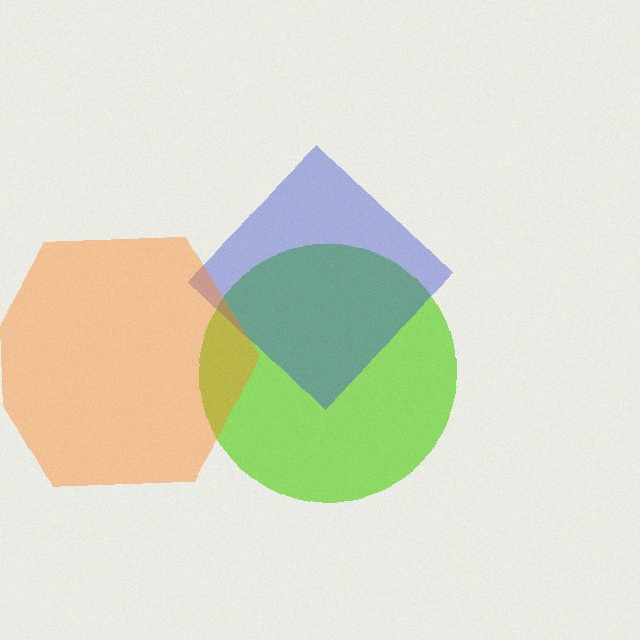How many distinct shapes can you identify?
There are 3 distinct shapes: a lime circle, a blue diamond, an orange hexagon.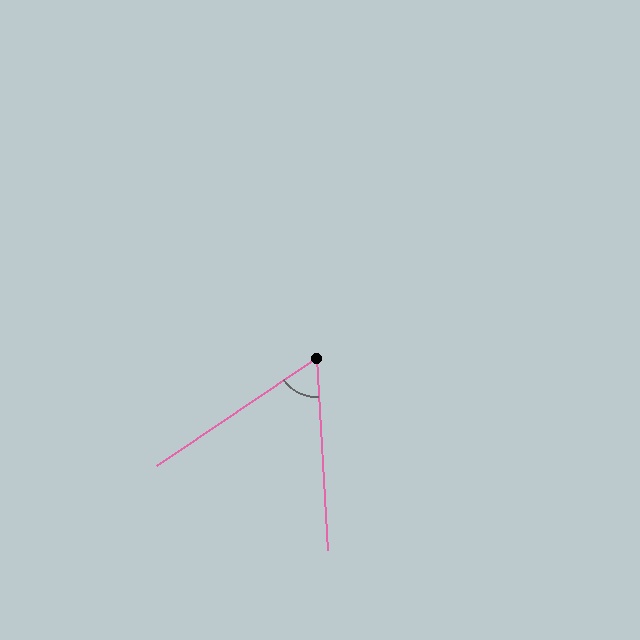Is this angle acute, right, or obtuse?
It is acute.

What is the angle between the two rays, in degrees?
Approximately 59 degrees.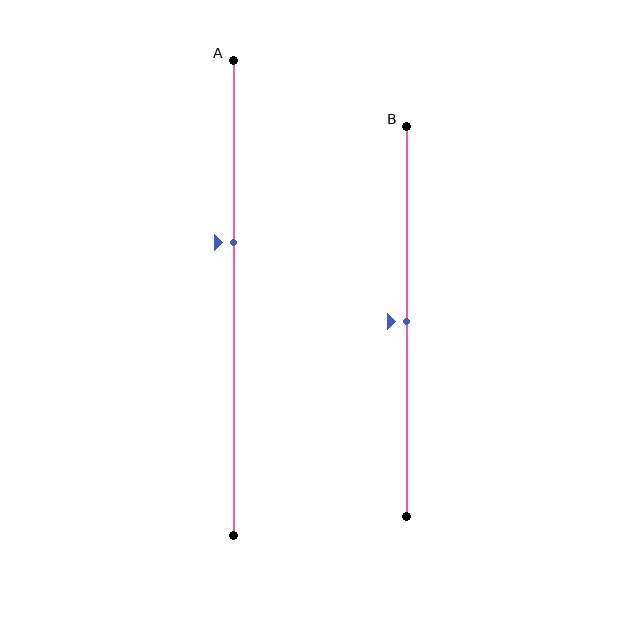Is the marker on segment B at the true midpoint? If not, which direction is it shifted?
Yes, the marker on segment B is at the true midpoint.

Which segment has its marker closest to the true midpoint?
Segment B has its marker closest to the true midpoint.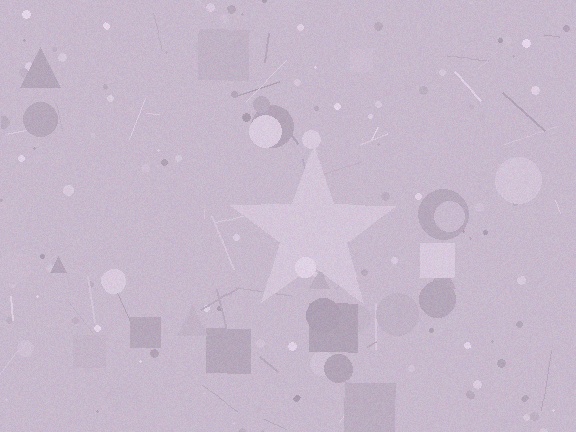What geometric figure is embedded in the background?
A star is embedded in the background.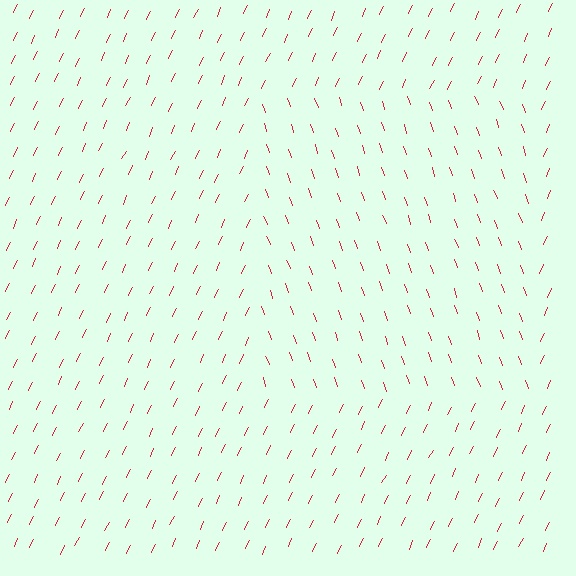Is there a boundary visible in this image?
Yes, there is a texture boundary formed by a change in line orientation.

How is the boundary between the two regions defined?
The boundary is defined purely by a change in line orientation (approximately 45 degrees difference). All lines are the same color and thickness.